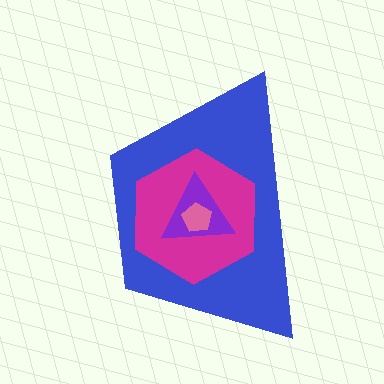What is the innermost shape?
The pink pentagon.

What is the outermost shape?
The blue trapezoid.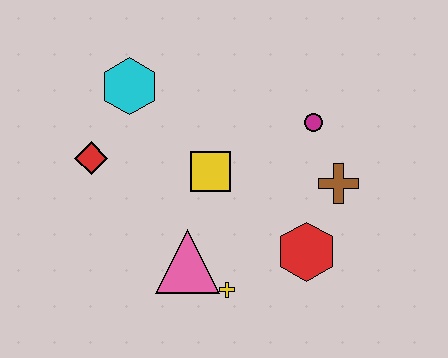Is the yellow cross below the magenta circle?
Yes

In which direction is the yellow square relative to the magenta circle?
The yellow square is to the left of the magenta circle.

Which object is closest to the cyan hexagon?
The red diamond is closest to the cyan hexagon.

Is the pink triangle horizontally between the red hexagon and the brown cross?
No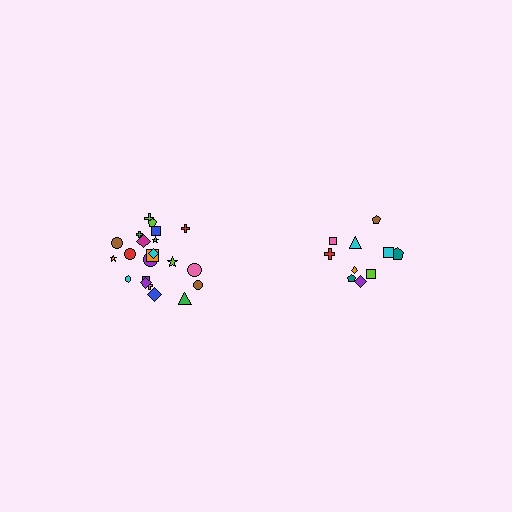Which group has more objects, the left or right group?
The left group.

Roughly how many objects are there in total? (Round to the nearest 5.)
Roughly 30 objects in total.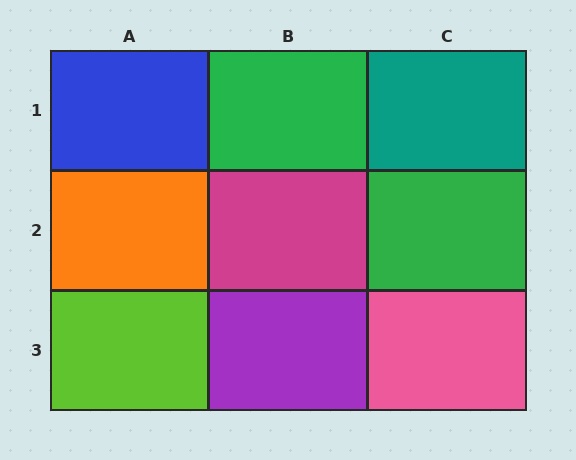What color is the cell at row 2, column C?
Green.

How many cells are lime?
1 cell is lime.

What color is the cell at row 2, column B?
Magenta.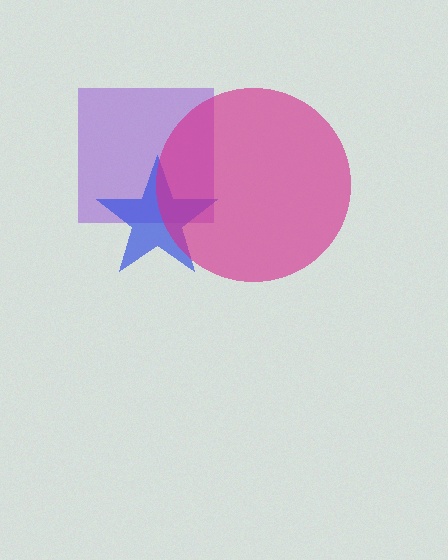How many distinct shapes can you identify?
There are 3 distinct shapes: a purple square, a blue star, a magenta circle.